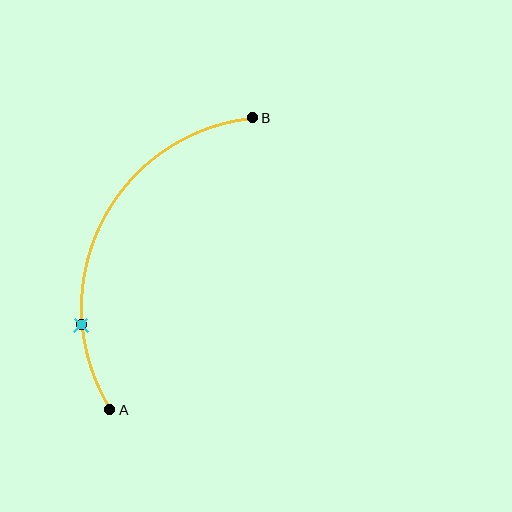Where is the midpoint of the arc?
The arc midpoint is the point on the curve farthest from the straight line joining A and B. It sits to the left of that line.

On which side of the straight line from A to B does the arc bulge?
The arc bulges to the left of the straight line connecting A and B.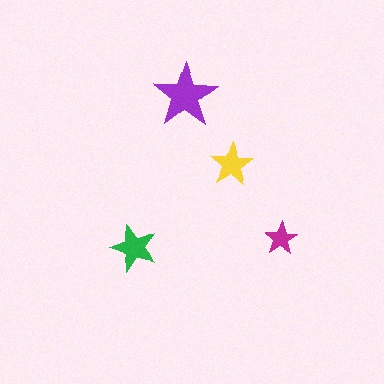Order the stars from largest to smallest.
the purple one, the green one, the yellow one, the magenta one.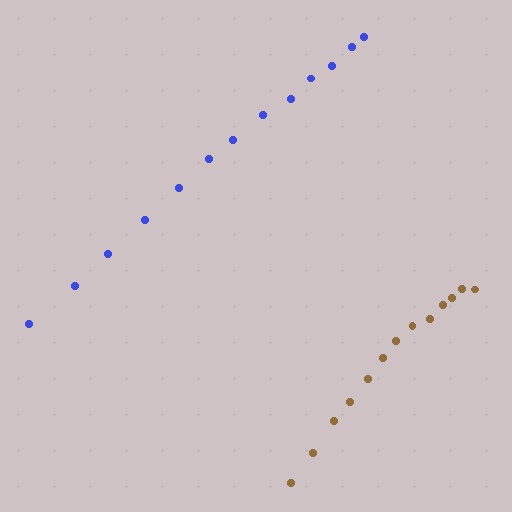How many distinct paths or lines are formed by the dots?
There are 2 distinct paths.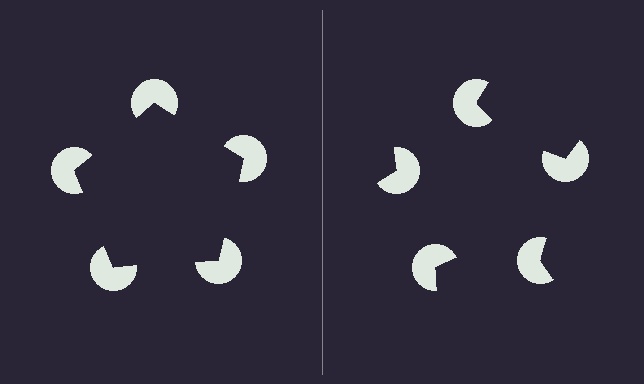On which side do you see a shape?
An illusory pentagon appears on the left side. On the right side the wedge cuts are rotated, so no coherent shape forms.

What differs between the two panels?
The pac-man discs are positioned identically on both sides; only the wedge orientations differ. On the left they align to a pentagon; on the right they are misaligned.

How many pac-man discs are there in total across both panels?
10 — 5 on each side.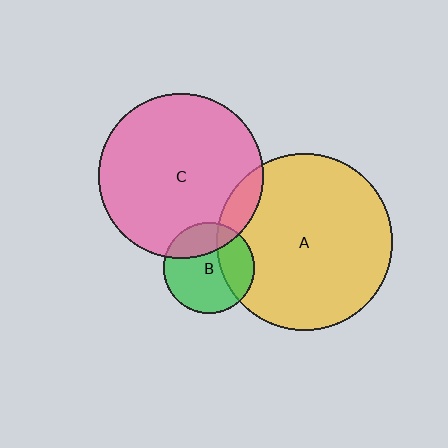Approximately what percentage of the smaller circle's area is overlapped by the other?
Approximately 10%.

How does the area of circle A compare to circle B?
Approximately 3.8 times.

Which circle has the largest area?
Circle A (yellow).